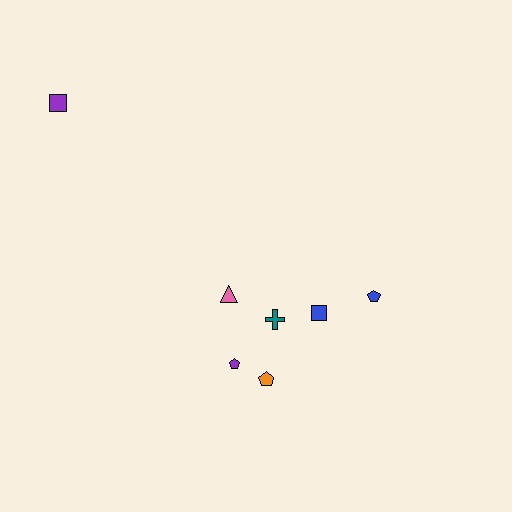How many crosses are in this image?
There is 1 cross.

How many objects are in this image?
There are 7 objects.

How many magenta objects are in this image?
There are no magenta objects.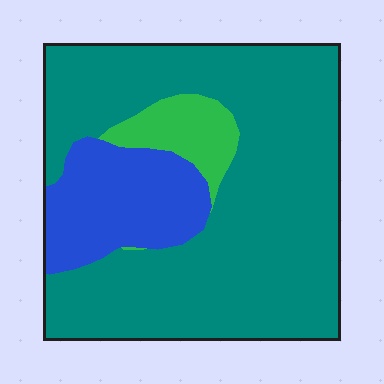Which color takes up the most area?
Teal, at roughly 75%.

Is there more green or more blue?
Blue.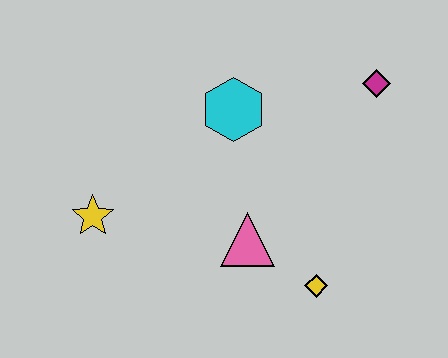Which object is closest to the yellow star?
The pink triangle is closest to the yellow star.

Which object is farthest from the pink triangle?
The magenta diamond is farthest from the pink triangle.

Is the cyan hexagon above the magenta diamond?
No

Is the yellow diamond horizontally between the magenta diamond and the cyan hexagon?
Yes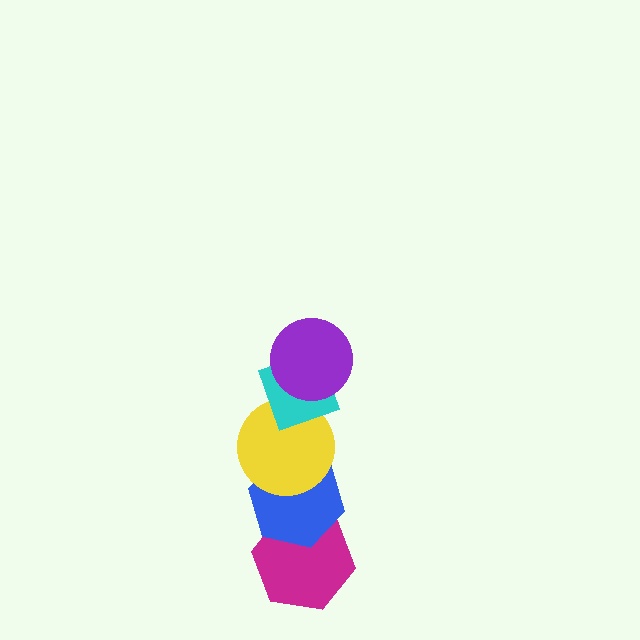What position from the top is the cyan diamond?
The cyan diamond is 2nd from the top.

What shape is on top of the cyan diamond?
The purple circle is on top of the cyan diamond.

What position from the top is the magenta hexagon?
The magenta hexagon is 5th from the top.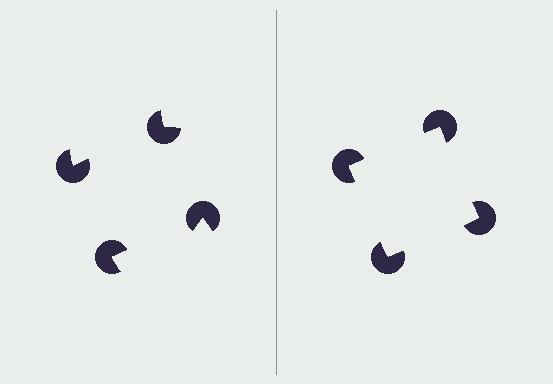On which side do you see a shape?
An illusory square appears on the right side. On the left side the wedge cuts are rotated, so no coherent shape forms.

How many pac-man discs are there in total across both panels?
8 — 4 on each side.